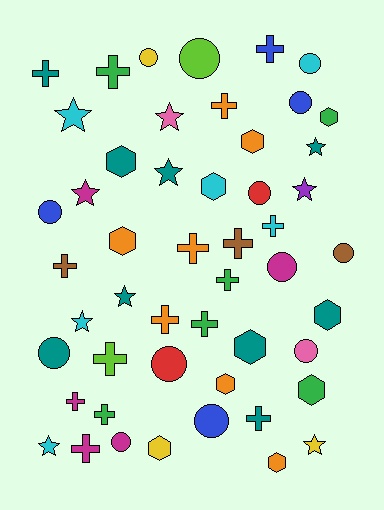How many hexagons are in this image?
There are 11 hexagons.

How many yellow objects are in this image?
There are 3 yellow objects.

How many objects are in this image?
There are 50 objects.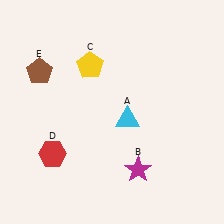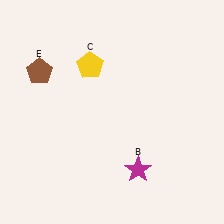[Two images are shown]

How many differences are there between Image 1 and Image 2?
There are 2 differences between the two images.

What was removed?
The red hexagon (D), the cyan triangle (A) were removed in Image 2.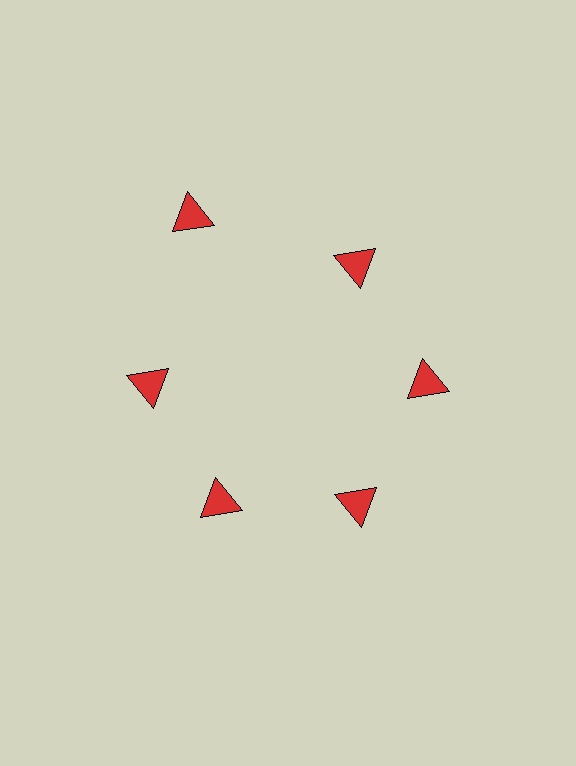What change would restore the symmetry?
The symmetry would be restored by moving it inward, back onto the ring so that all 6 triangles sit at equal angles and equal distance from the center.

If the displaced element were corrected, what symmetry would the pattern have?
It would have 6-fold rotational symmetry — the pattern would map onto itself every 60 degrees.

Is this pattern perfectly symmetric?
No. The 6 red triangles are arranged in a ring, but one element near the 11 o'clock position is pushed outward from the center, breaking the 6-fold rotational symmetry.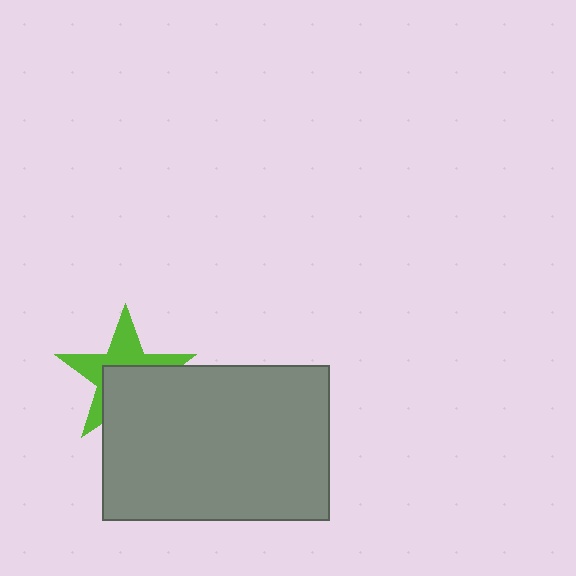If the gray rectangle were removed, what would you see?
You would see the complete lime star.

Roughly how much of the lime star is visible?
About half of it is visible (roughly 51%).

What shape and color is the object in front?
The object in front is a gray rectangle.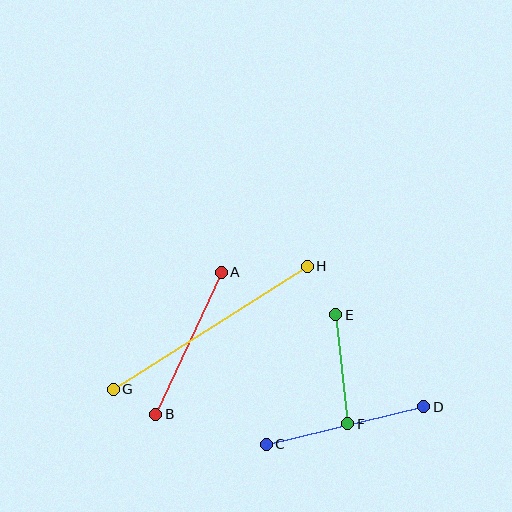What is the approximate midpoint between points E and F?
The midpoint is at approximately (342, 369) pixels.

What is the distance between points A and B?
The distance is approximately 156 pixels.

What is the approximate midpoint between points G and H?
The midpoint is at approximately (210, 328) pixels.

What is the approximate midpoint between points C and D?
The midpoint is at approximately (345, 426) pixels.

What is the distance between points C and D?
The distance is approximately 162 pixels.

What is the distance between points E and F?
The distance is approximately 109 pixels.